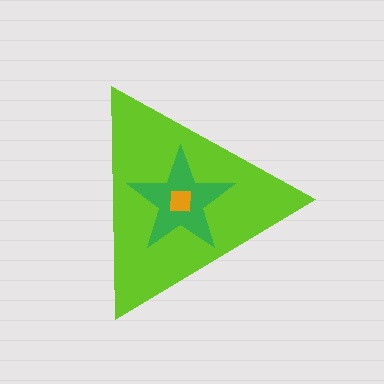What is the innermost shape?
The orange square.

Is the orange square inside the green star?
Yes.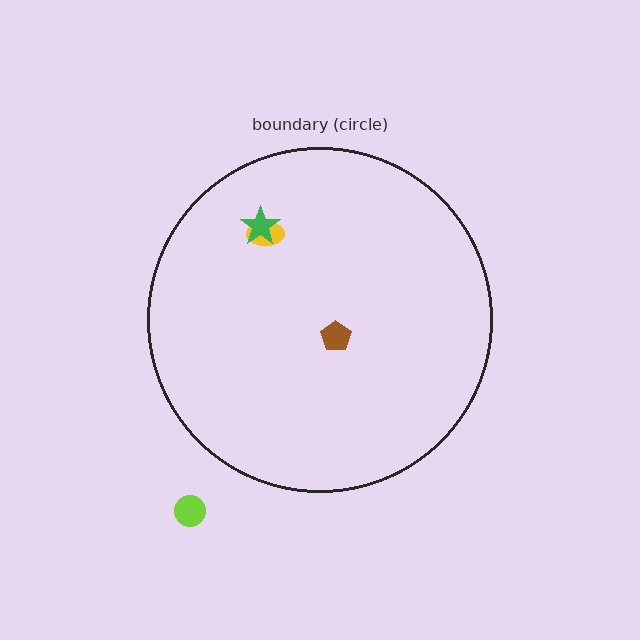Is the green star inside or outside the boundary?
Inside.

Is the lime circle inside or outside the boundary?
Outside.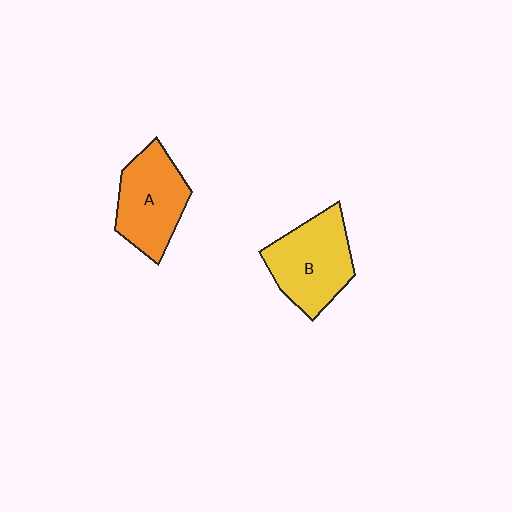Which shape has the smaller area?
Shape A (orange).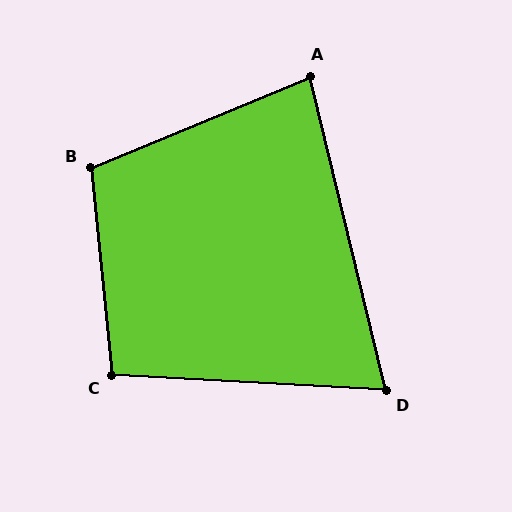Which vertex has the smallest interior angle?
D, at approximately 73 degrees.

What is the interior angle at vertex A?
Approximately 81 degrees (acute).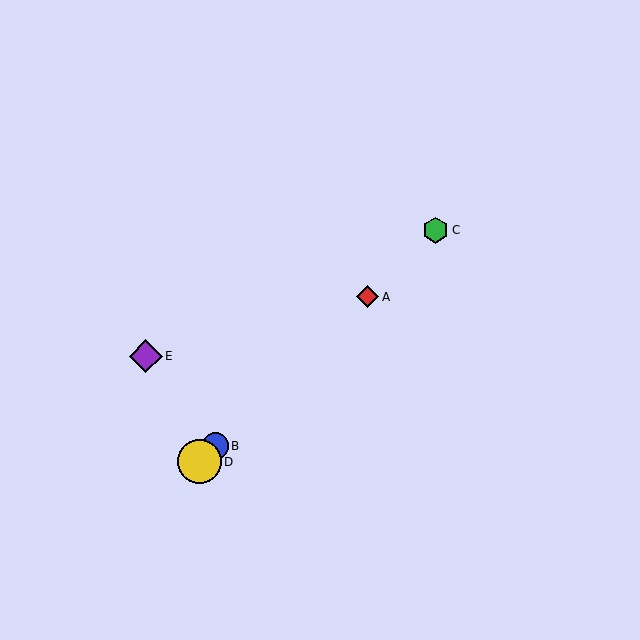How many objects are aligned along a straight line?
4 objects (A, B, C, D) are aligned along a straight line.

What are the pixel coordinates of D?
Object D is at (199, 462).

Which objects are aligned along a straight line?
Objects A, B, C, D are aligned along a straight line.